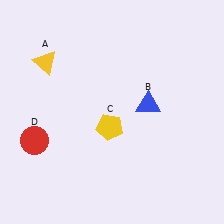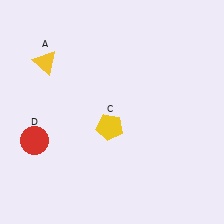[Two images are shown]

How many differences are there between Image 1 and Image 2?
There is 1 difference between the two images.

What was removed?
The blue triangle (B) was removed in Image 2.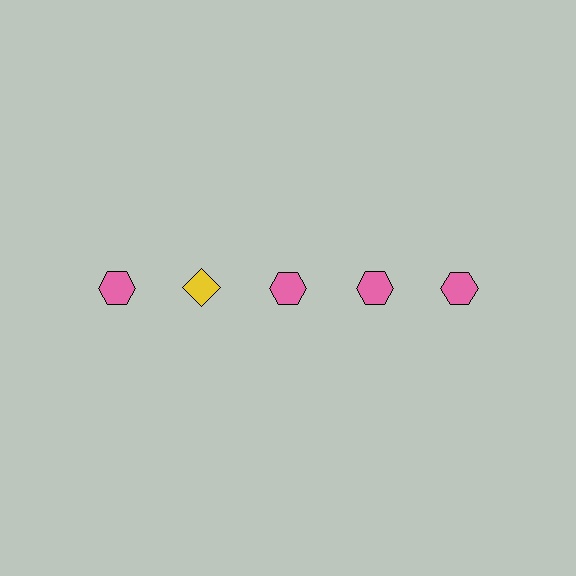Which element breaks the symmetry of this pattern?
The yellow diamond in the top row, second from left column breaks the symmetry. All other shapes are pink hexagons.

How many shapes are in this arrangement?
There are 5 shapes arranged in a grid pattern.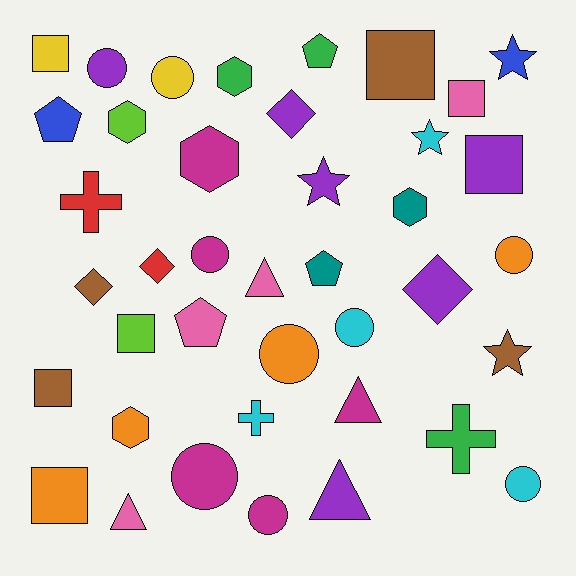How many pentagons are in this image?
There are 4 pentagons.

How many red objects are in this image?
There are 2 red objects.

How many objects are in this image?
There are 40 objects.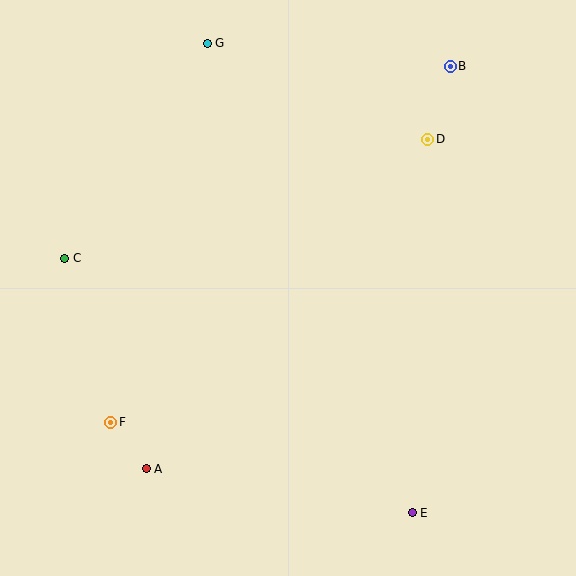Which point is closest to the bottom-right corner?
Point E is closest to the bottom-right corner.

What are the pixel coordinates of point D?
Point D is at (428, 139).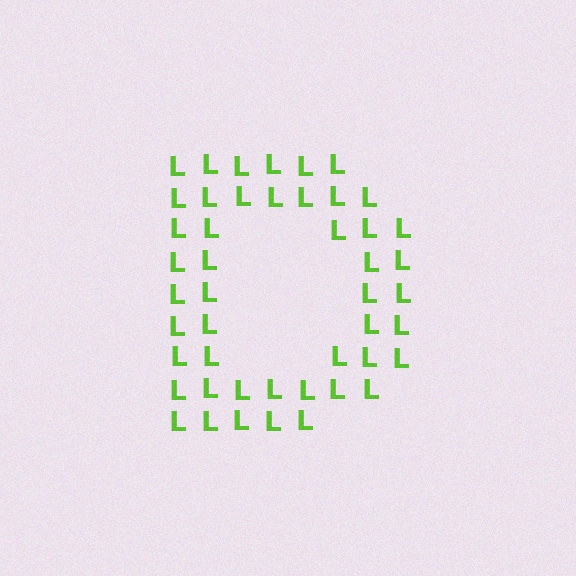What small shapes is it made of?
It is made of small letter L's.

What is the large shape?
The large shape is the letter D.